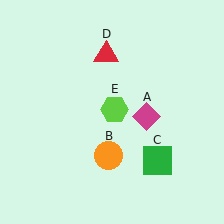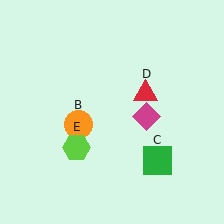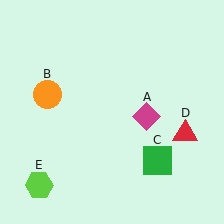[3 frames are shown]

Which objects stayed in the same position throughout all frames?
Magenta diamond (object A) and green square (object C) remained stationary.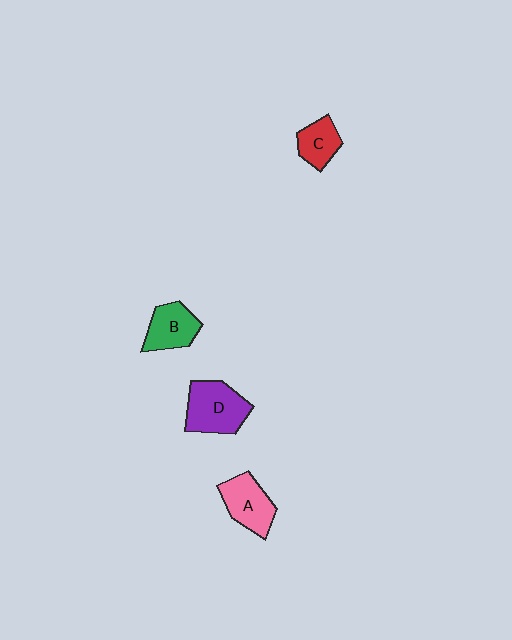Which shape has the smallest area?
Shape C (red).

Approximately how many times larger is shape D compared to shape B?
Approximately 1.4 times.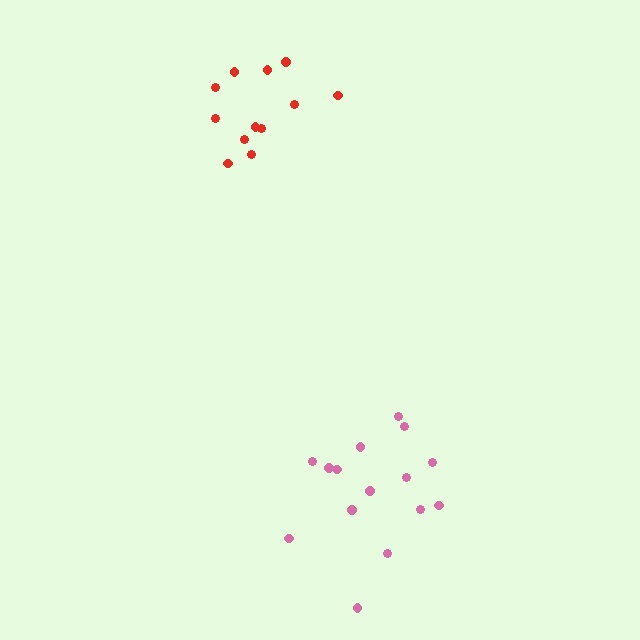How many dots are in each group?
Group 1: 15 dots, Group 2: 12 dots (27 total).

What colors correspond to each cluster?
The clusters are colored: pink, red.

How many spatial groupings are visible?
There are 2 spatial groupings.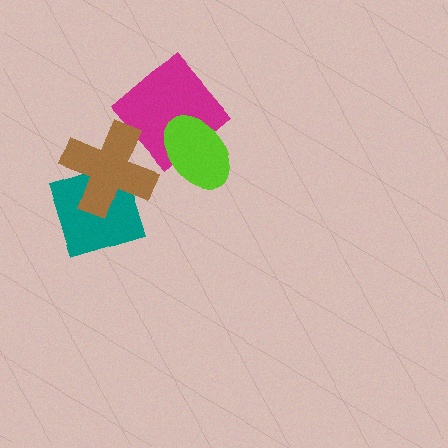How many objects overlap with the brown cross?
1 object overlaps with the brown cross.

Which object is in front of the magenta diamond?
The lime ellipse is in front of the magenta diamond.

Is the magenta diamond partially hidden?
Yes, it is partially covered by another shape.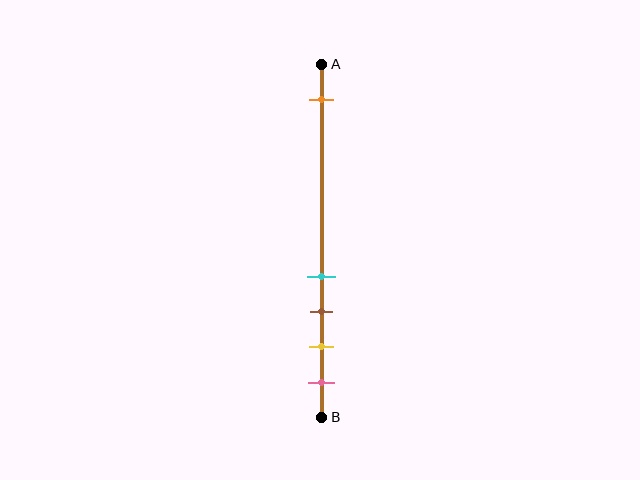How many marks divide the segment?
There are 5 marks dividing the segment.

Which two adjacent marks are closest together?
The cyan and brown marks are the closest adjacent pair.